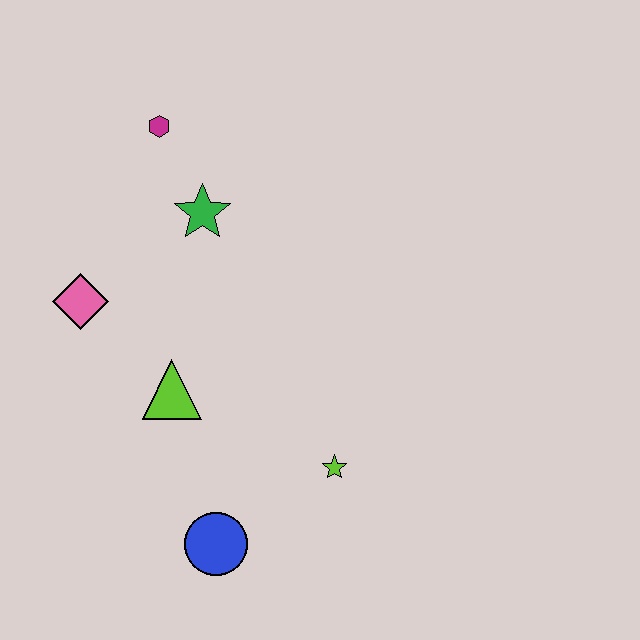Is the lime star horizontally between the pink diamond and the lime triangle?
No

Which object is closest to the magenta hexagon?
The green star is closest to the magenta hexagon.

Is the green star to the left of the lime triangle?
No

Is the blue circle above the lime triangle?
No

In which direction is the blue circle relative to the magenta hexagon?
The blue circle is below the magenta hexagon.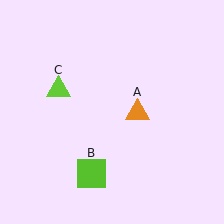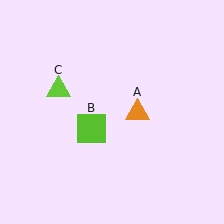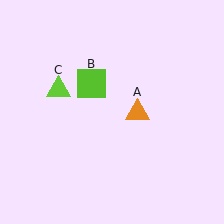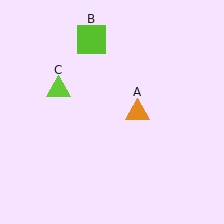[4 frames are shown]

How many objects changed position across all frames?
1 object changed position: lime square (object B).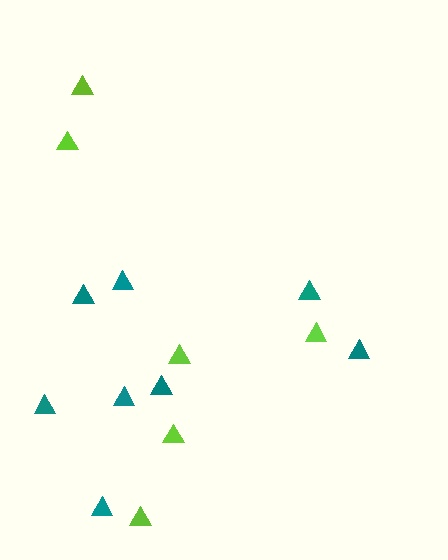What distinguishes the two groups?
There are 2 groups: one group of lime triangles (6) and one group of teal triangles (8).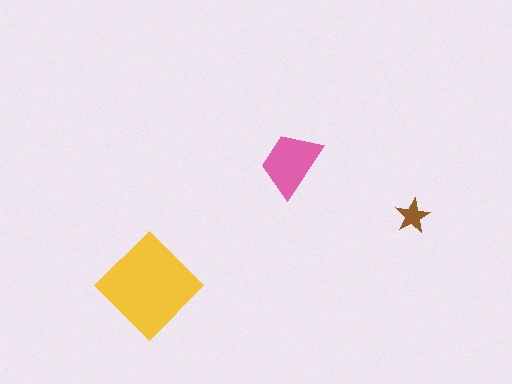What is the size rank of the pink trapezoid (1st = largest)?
2nd.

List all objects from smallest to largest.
The brown star, the pink trapezoid, the yellow diamond.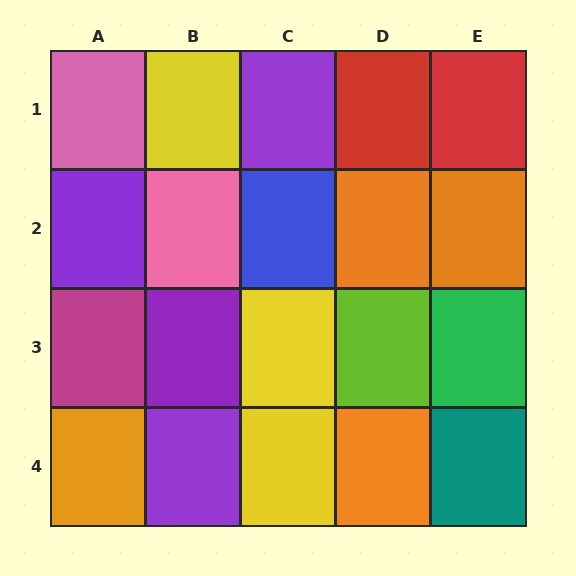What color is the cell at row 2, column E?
Orange.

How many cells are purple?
4 cells are purple.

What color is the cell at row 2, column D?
Orange.